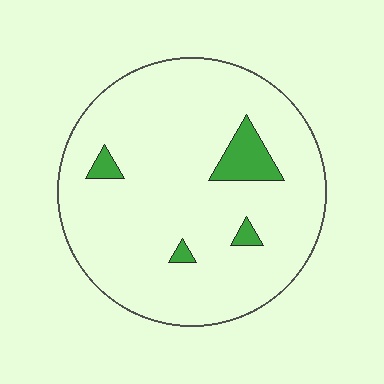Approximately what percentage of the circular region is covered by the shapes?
Approximately 5%.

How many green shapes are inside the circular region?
4.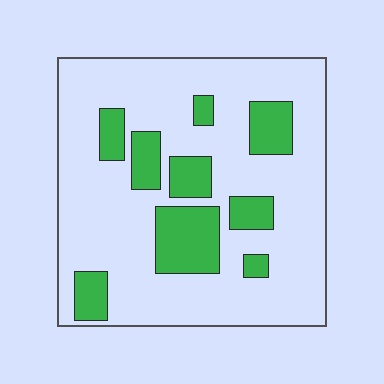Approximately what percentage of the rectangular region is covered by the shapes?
Approximately 20%.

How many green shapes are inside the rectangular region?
9.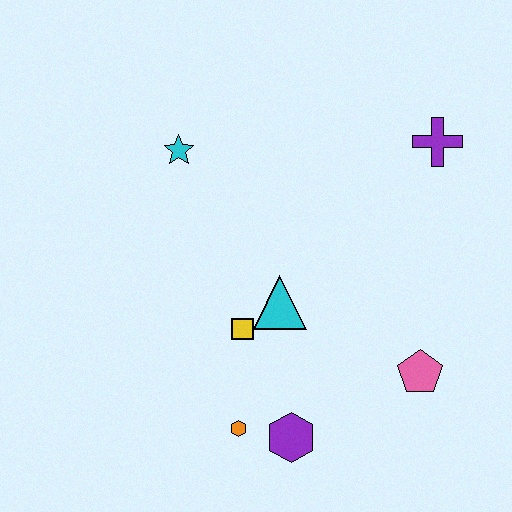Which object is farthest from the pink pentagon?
The cyan star is farthest from the pink pentagon.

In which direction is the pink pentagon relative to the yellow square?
The pink pentagon is to the right of the yellow square.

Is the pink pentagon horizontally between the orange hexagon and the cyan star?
No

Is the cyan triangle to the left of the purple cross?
Yes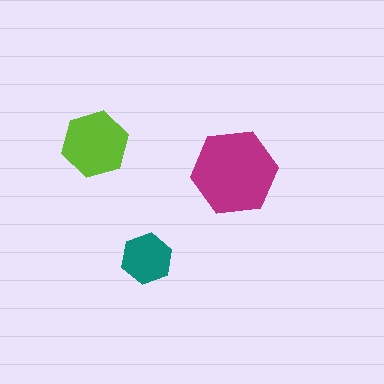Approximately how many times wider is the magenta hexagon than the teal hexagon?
About 1.5 times wider.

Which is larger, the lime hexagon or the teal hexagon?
The lime one.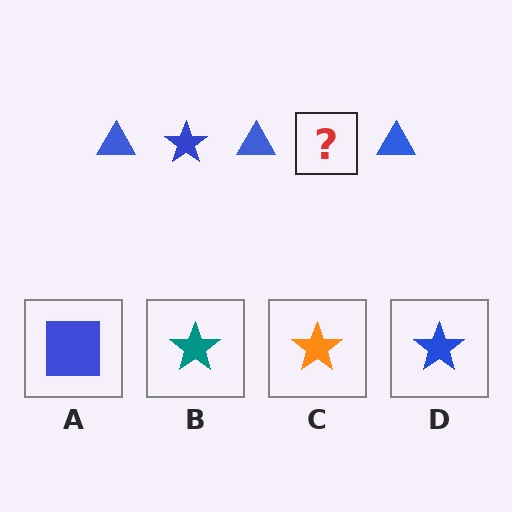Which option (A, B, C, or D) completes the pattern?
D.